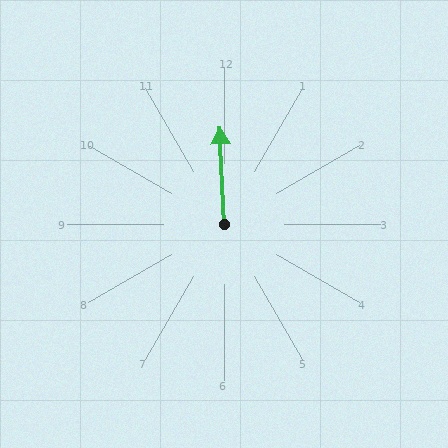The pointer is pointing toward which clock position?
Roughly 12 o'clock.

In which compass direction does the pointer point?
North.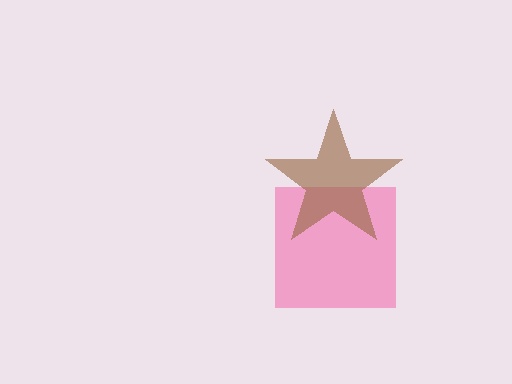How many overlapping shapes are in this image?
There are 2 overlapping shapes in the image.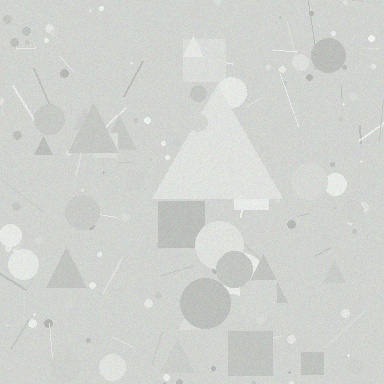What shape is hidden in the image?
A triangle is hidden in the image.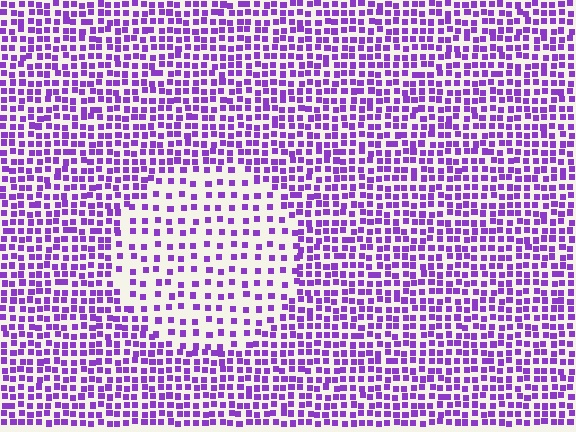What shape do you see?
I see a circle.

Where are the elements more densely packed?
The elements are more densely packed outside the circle boundary.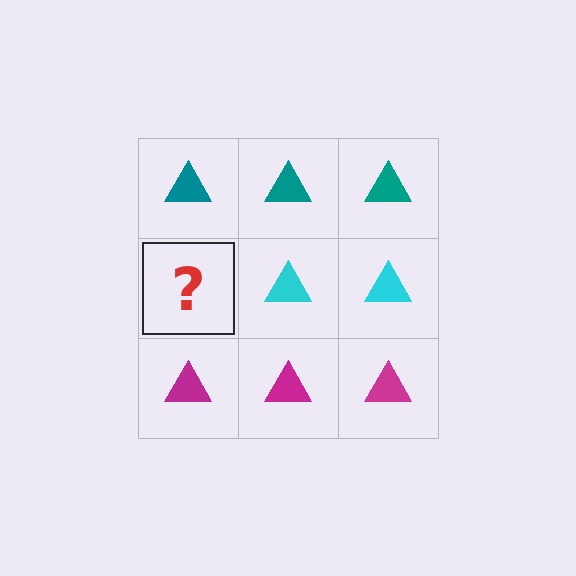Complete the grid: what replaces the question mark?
The question mark should be replaced with a cyan triangle.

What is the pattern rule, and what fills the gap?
The rule is that each row has a consistent color. The gap should be filled with a cyan triangle.